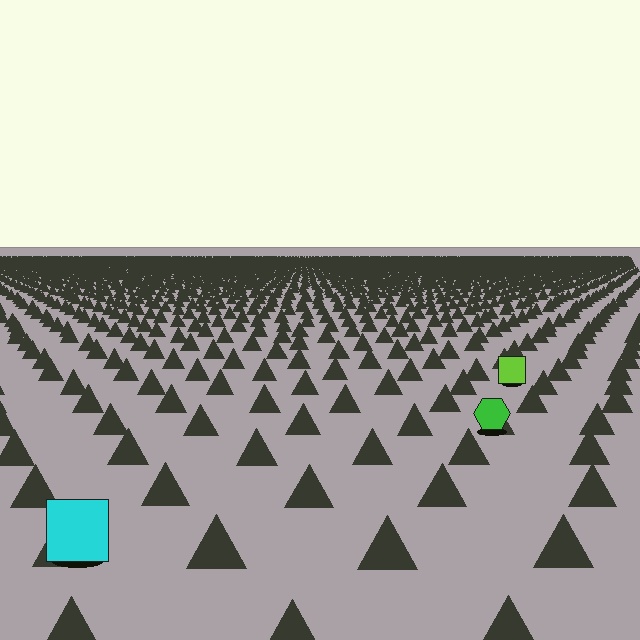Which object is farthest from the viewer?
The lime square is farthest from the viewer. It appears smaller and the ground texture around it is denser.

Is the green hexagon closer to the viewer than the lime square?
Yes. The green hexagon is closer — you can tell from the texture gradient: the ground texture is coarser near it.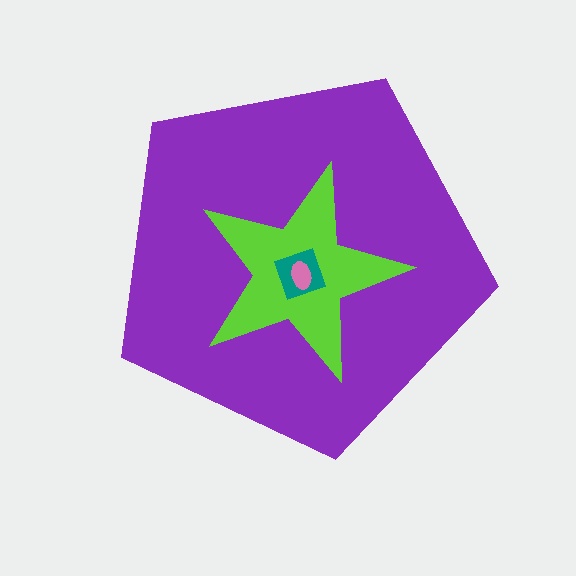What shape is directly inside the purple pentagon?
The lime star.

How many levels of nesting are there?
4.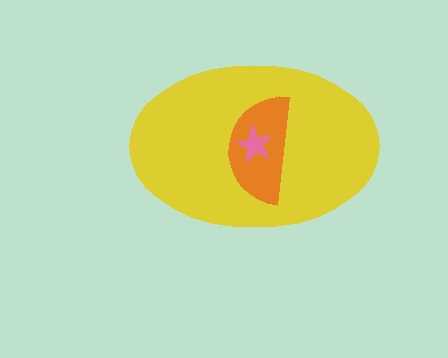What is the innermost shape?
The pink star.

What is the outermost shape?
The yellow ellipse.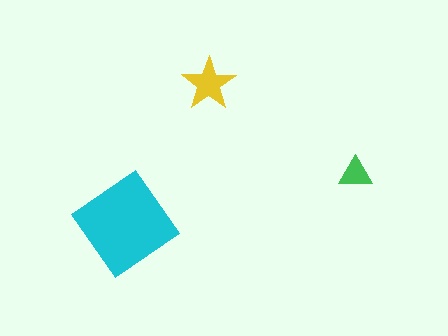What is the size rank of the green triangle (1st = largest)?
3rd.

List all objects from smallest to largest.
The green triangle, the yellow star, the cyan diamond.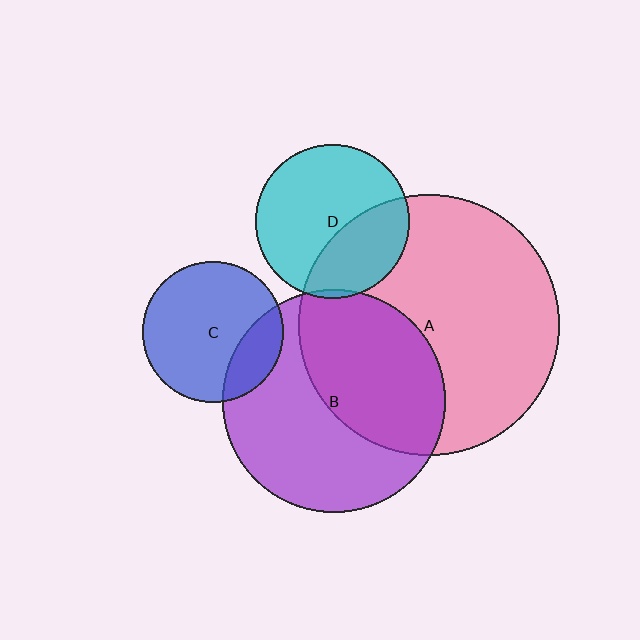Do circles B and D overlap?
Yes.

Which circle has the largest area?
Circle A (pink).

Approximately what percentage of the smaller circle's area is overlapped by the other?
Approximately 5%.